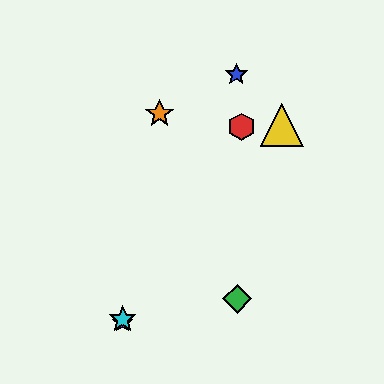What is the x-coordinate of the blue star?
The blue star is at x≈237.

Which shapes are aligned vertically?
The purple star, the cyan star are aligned vertically.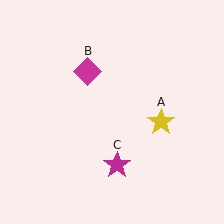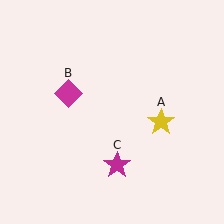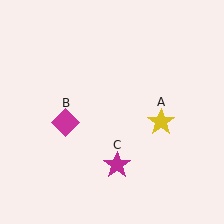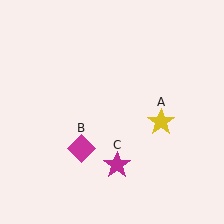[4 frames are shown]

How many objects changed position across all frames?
1 object changed position: magenta diamond (object B).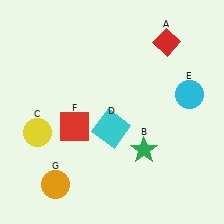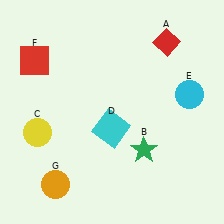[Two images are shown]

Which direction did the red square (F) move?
The red square (F) moved up.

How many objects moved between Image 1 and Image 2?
1 object moved between the two images.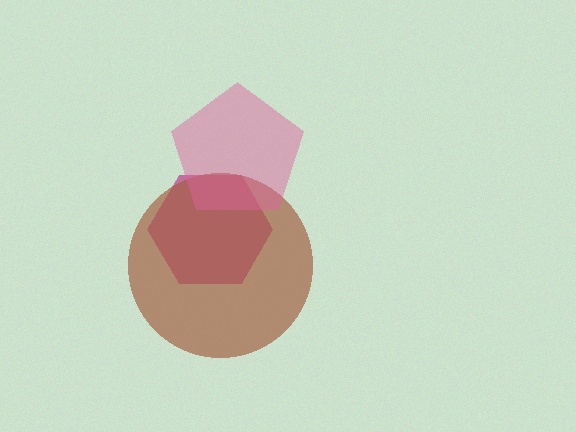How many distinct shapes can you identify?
There are 3 distinct shapes: a magenta hexagon, a brown circle, a pink pentagon.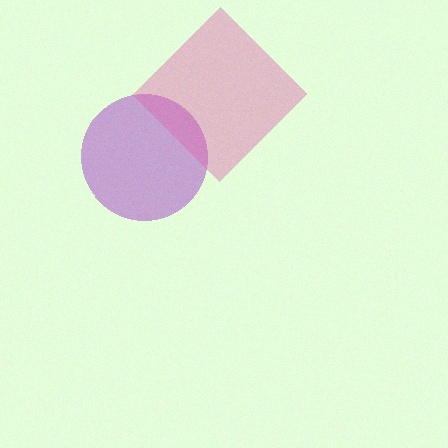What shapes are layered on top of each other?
The layered shapes are: a purple circle, a pink diamond.